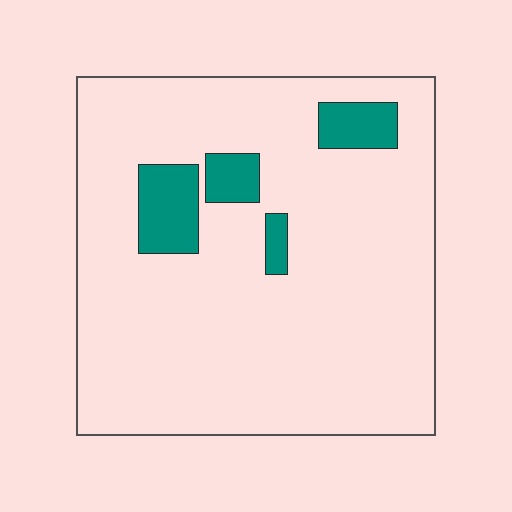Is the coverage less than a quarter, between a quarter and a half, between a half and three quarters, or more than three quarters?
Less than a quarter.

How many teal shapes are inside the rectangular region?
4.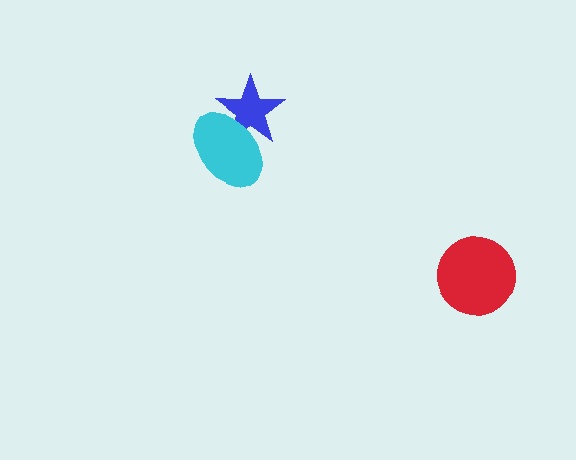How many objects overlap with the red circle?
0 objects overlap with the red circle.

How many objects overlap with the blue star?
1 object overlaps with the blue star.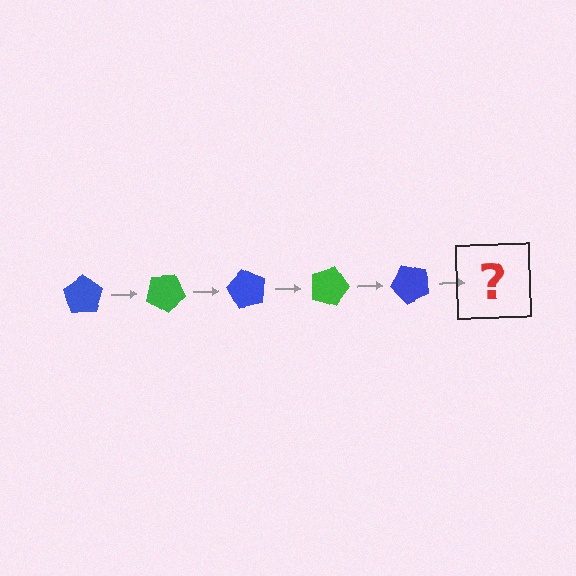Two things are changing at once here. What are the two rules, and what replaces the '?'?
The two rules are that it rotates 30 degrees each step and the color cycles through blue and green. The '?' should be a green pentagon, rotated 150 degrees from the start.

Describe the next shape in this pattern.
It should be a green pentagon, rotated 150 degrees from the start.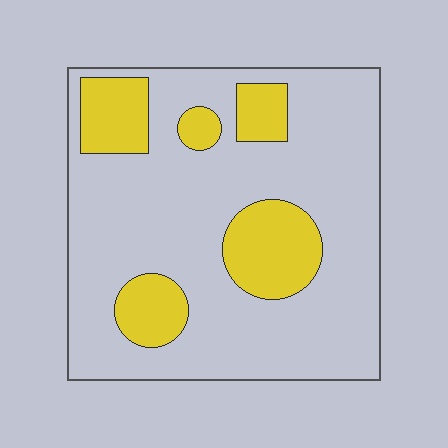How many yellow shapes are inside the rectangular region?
5.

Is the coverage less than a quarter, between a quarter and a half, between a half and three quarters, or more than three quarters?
Less than a quarter.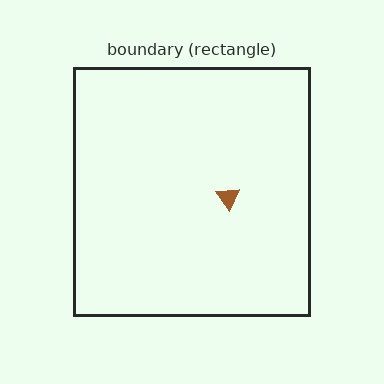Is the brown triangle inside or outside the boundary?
Inside.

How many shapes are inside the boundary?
1 inside, 0 outside.